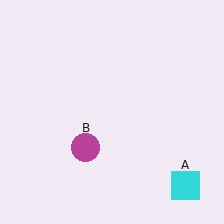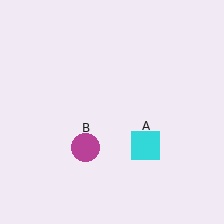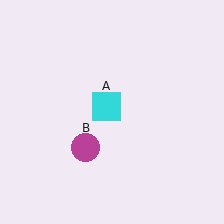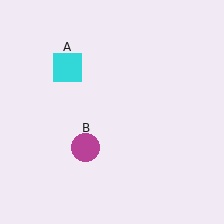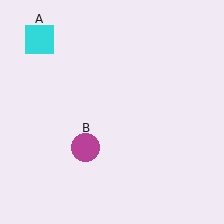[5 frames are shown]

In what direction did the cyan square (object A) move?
The cyan square (object A) moved up and to the left.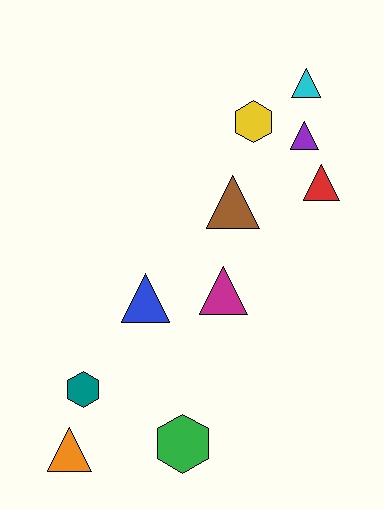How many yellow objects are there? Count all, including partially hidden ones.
There is 1 yellow object.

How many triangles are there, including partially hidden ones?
There are 7 triangles.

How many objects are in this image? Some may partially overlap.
There are 10 objects.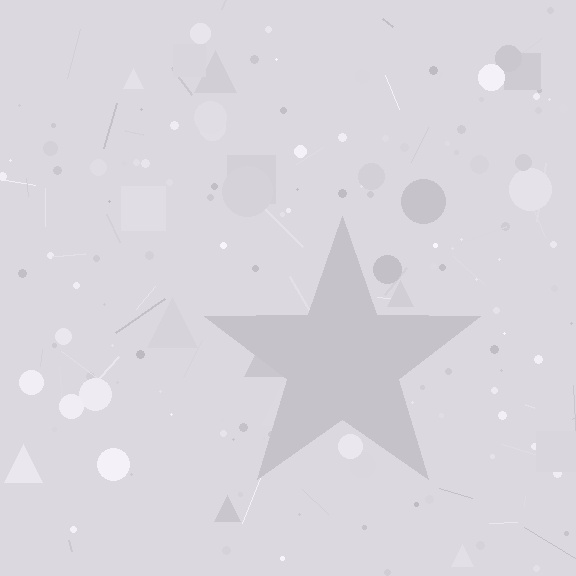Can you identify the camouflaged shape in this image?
The camouflaged shape is a star.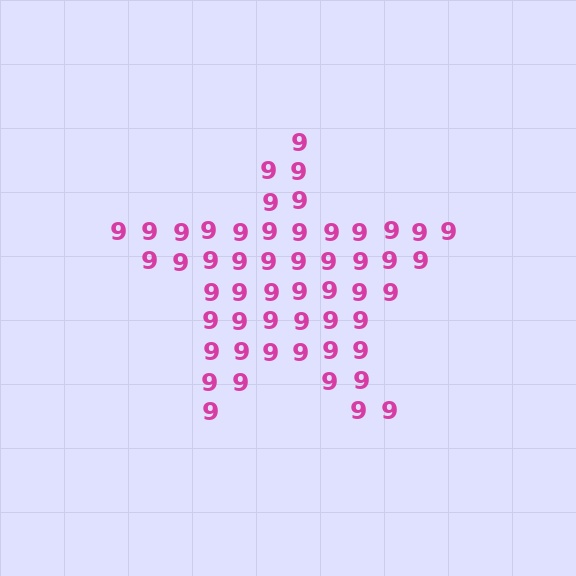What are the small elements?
The small elements are digit 9's.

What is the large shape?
The large shape is a star.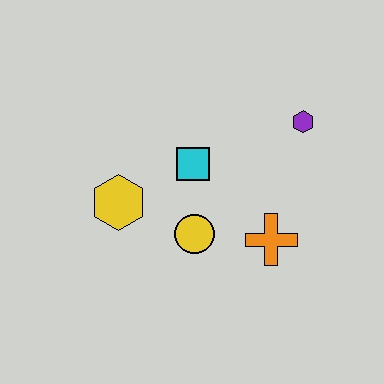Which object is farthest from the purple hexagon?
The yellow hexagon is farthest from the purple hexagon.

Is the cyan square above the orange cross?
Yes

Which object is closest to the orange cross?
The yellow circle is closest to the orange cross.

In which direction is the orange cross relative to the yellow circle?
The orange cross is to the right of the yellow circle.